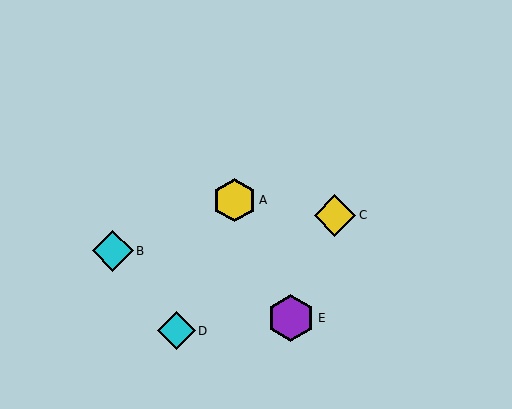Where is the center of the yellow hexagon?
The center of the yellow hexagon is at (235, 200).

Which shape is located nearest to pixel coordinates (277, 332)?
The purple hexagon (labeled E) at (291, 318) is nearest to that location.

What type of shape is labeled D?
Shape D is a cyan diamond.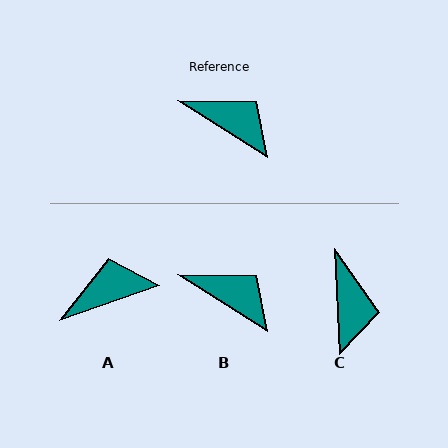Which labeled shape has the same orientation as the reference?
B.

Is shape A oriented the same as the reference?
No, it is off by about 52 degrees.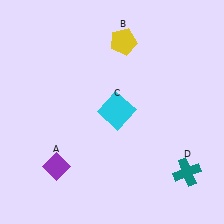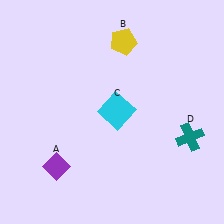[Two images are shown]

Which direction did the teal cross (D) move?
The teal cross (D) moved up.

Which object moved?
The teal cross (D) moved up.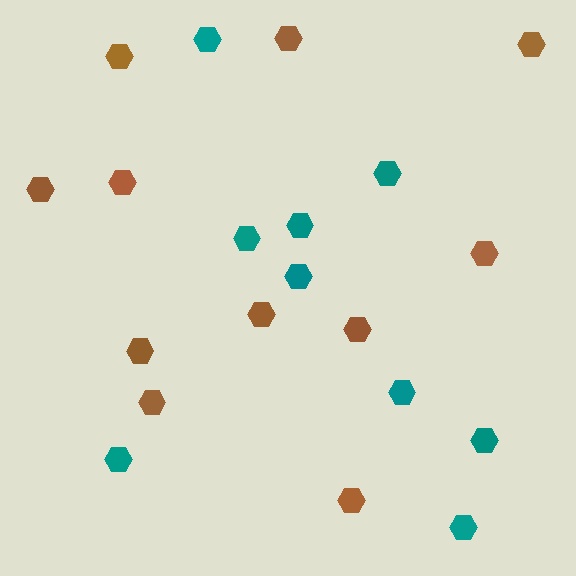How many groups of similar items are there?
There are 2 groups: one group of teal hexagons (9) and one group of brown hexagons (11).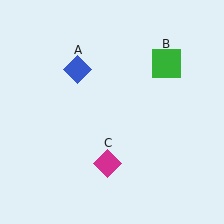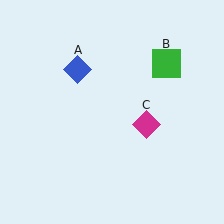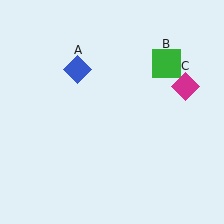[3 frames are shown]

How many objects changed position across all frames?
1 object changed position: magenta diamond (object C).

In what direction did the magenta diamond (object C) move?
The magenta diamond (object C) moved up and to the right.